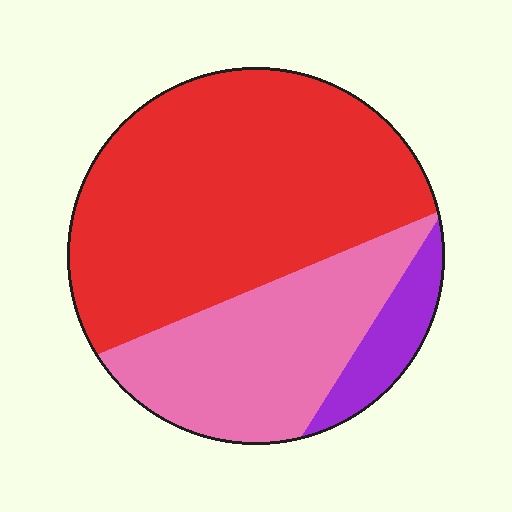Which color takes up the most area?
Red, at roughly 60%.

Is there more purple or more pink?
Pink.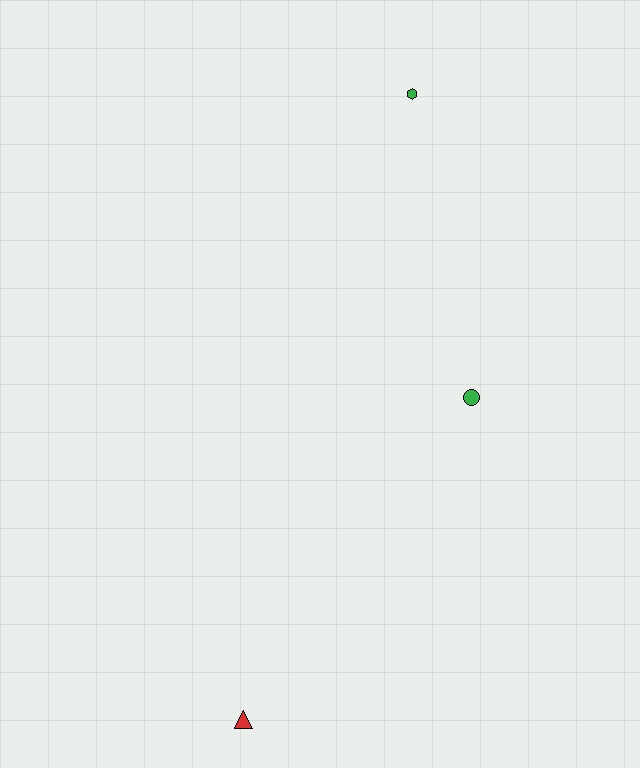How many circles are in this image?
There is 1 circle.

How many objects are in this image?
There are 3 objects.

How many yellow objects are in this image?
There are no yellow objects.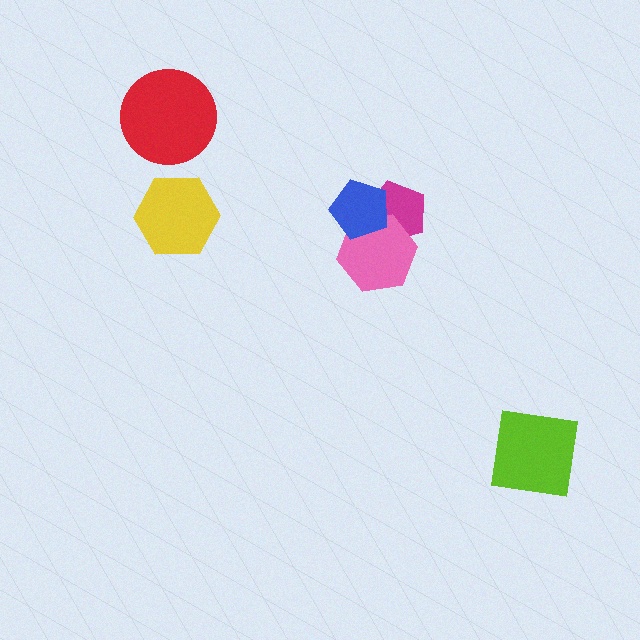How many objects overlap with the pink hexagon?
2 objects overlap with the pink hexagon.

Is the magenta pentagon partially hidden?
Yes, it is partially covered by another shape.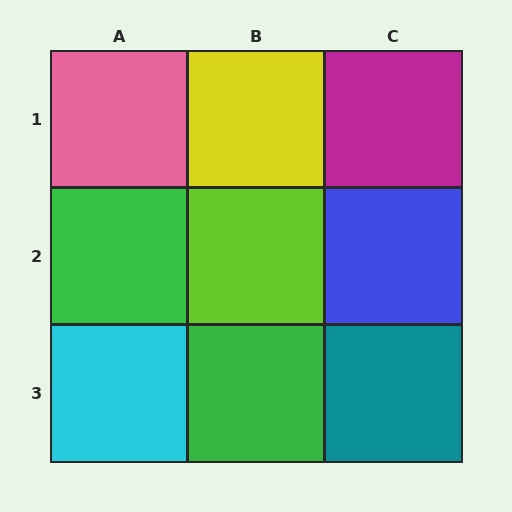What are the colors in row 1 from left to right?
Pink, yellow, magenta.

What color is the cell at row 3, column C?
Teal.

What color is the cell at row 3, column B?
Green.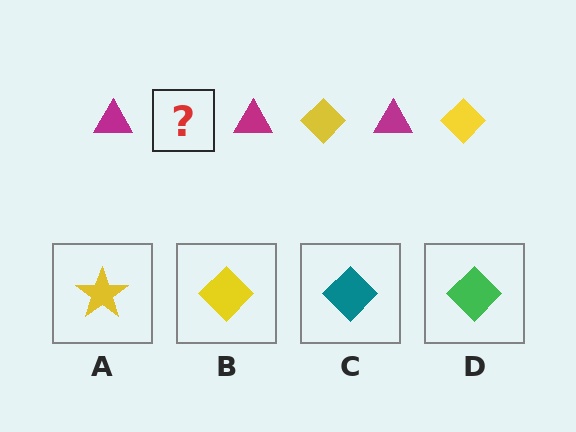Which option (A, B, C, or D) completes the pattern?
B.